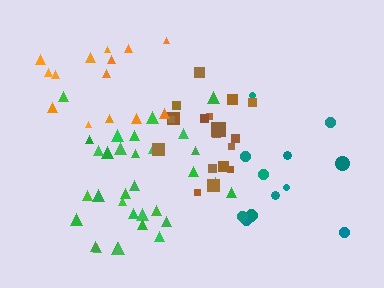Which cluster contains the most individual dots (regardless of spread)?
Green (32).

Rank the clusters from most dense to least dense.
brown, orange, green, teal.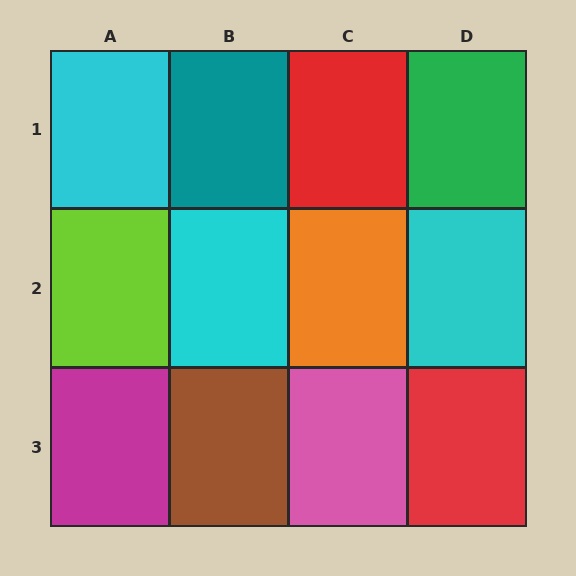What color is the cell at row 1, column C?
Red.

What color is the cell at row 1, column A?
Cyan.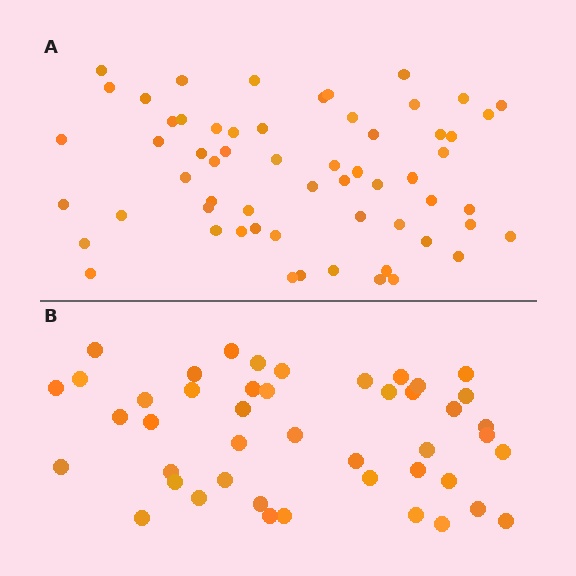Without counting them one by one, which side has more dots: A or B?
Region A (the top region) has more dots.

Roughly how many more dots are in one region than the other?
Region A has approximately 15 more dots than region B.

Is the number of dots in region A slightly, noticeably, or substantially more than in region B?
Region A has noticeably more, but not dramatically so. The ratio is roughly 1.3 to 1.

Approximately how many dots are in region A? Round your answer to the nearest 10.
About 60 dots.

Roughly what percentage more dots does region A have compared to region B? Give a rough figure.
About 35% more.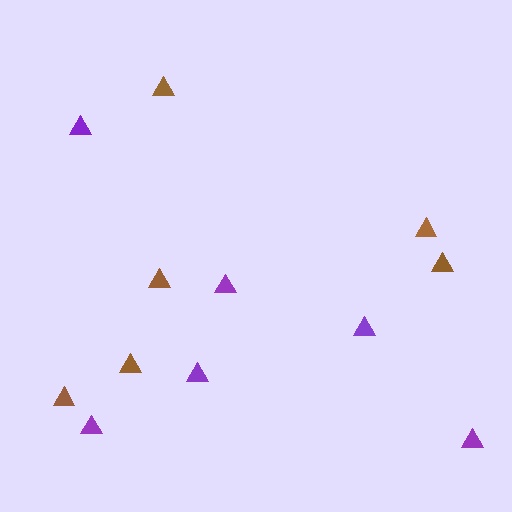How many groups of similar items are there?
There are 2 groups: one group of brown triangles (6) and one group of purple triangles (6).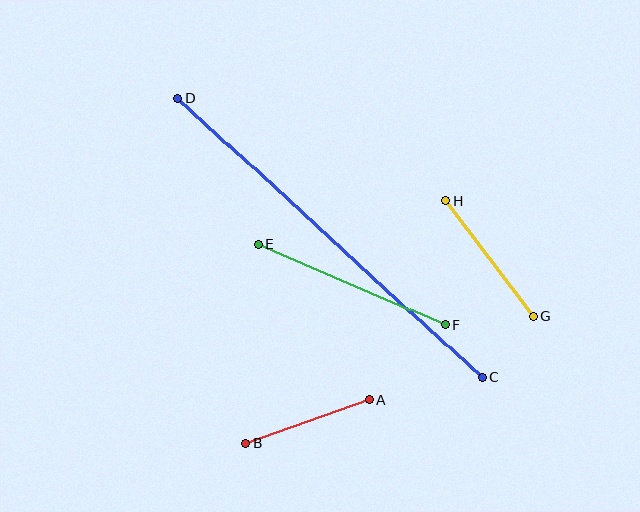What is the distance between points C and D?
The distance is approximately 413 pixels.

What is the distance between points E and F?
The distance is approximately 204 pixels.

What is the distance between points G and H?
The distance is approximately 145 pixels.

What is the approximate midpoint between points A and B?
The midpoint is at approximately (308, 422) pixels.